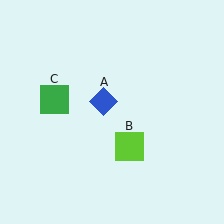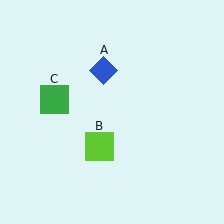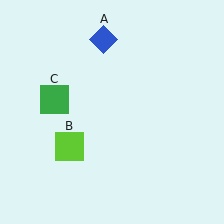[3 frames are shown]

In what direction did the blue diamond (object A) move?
The blue diamond (object A) moved up.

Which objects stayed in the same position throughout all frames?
Green square (object C) remained stationary.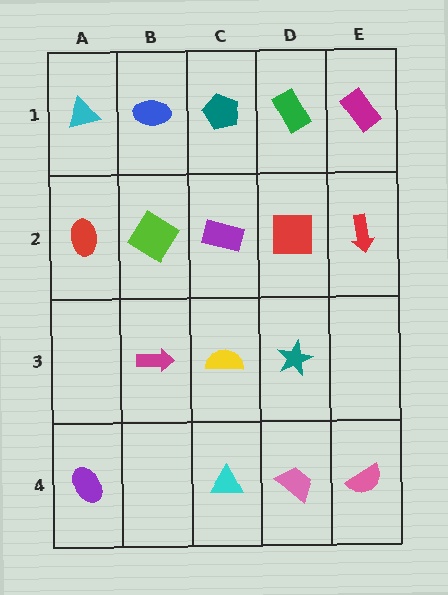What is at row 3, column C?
A yellow semicircle.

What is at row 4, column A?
A purple ellipse.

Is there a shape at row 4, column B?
No, that cell is empty.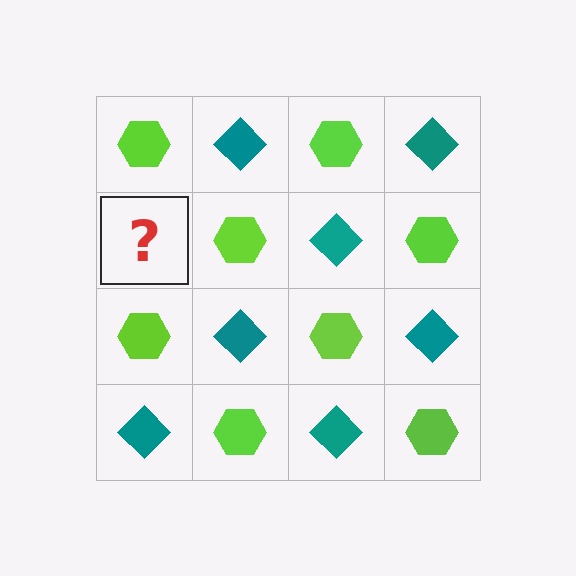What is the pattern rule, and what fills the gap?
The rule is that it alternates lime hexagon and teal diamond in a checkerboard pattern. The gap should be filled with a teal diamond.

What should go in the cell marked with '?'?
The missing cell should contain a teal diamond.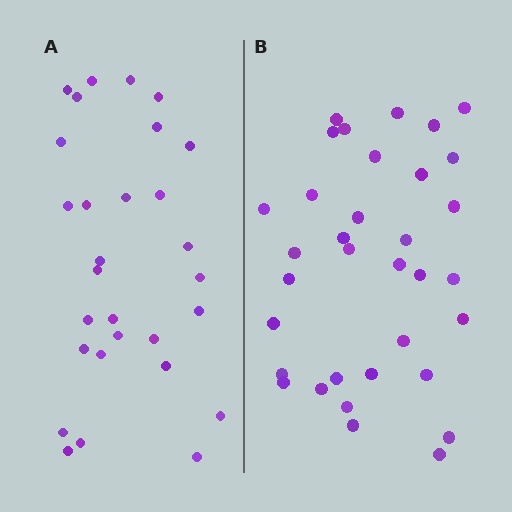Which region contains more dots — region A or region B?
Region B (the right region) has more dots.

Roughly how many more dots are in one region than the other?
Region B has about 5 more dots than region A.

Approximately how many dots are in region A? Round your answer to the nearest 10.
About 30 dots. (The exact count is 29, which rounds to 30.)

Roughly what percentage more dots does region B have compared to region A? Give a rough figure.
About 15% more.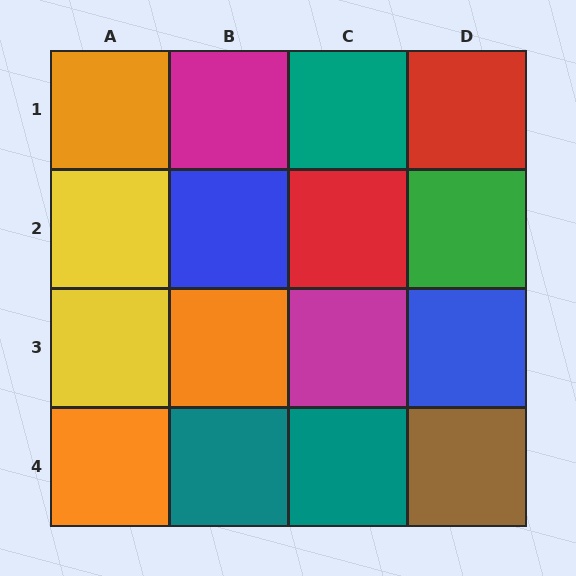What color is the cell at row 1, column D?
Red.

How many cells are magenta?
2 cells are magenta.